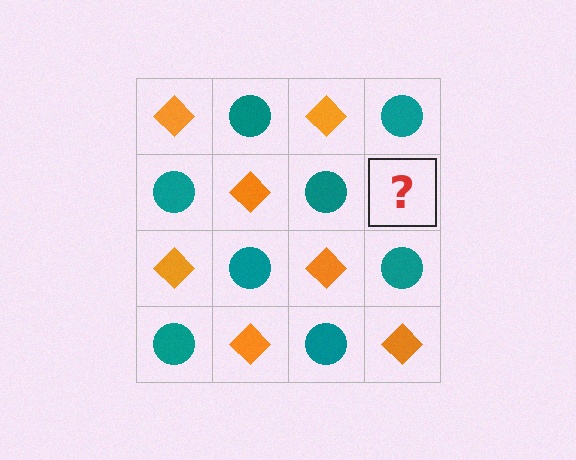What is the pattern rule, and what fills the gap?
The rule is that it alternates orange diamond and teal circle in a checkerboard pattern. The gap should be filled with an orange diamond.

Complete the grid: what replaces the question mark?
The question mark should be replaced with an orange diamond.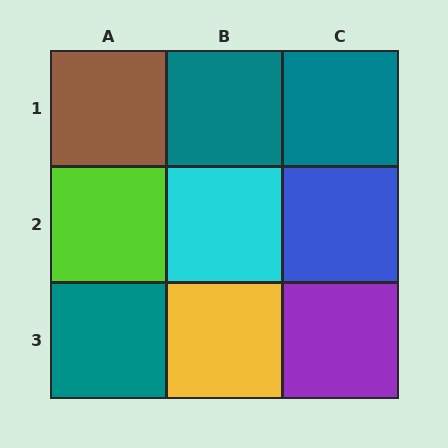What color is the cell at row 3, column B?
Yellow.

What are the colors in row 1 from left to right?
Brown, teal, teal.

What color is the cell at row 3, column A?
Teal.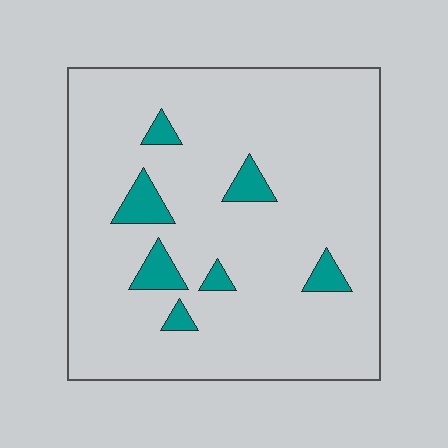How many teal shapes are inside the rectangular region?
7.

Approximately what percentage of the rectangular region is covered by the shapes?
Approximately 10%.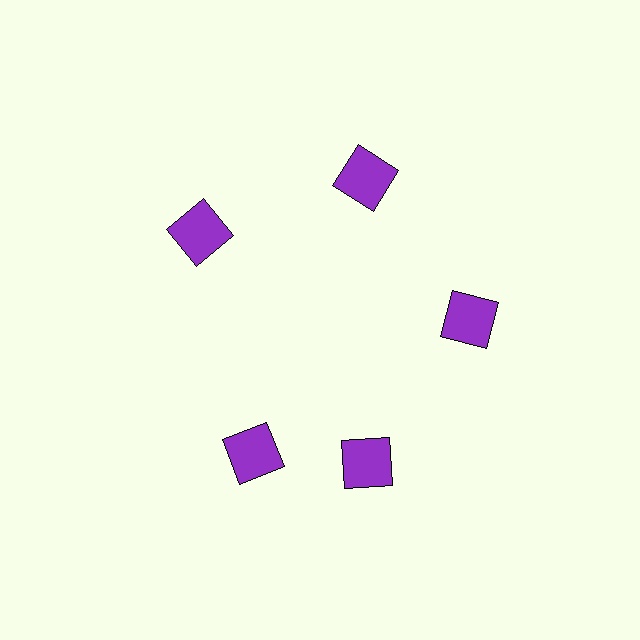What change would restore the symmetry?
The symmetry would be restored by rotating it back into even spacing with its neighbors so that all 5 squares sit at equal angles and equal distance from the center.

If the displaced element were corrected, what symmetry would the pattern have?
It would have 5-fold rotational symmetry — the pattern would map onto itself every 72 degrees.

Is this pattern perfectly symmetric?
No. The 5 purple squares are arranged in a ring, but one element near the 8 o'clock position is rotated out of alignment along the ring, breaking the 5-fold rotational symmetry.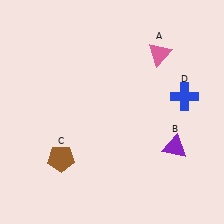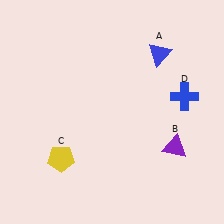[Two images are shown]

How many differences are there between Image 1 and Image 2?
There are 2 differences between the two images.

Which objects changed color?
A changed from pink to blue. C changed from brown to yellow.